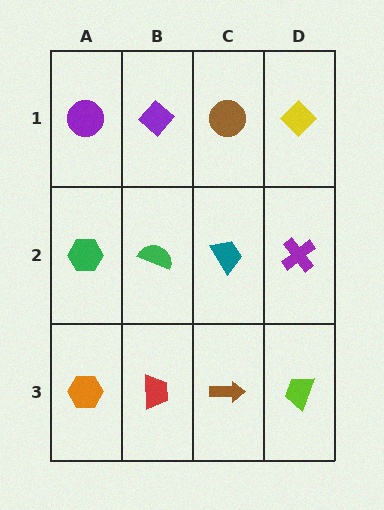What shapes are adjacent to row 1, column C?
A teal trapezoid (row 2, column C), a purple diamond (row 1, column B), a yellow diamond (row 1, column D).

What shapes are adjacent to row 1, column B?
A green semicircle (row 2, column B), a purple circle (row 1, column A), a brown circle (row 1, column C).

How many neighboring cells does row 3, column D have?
2.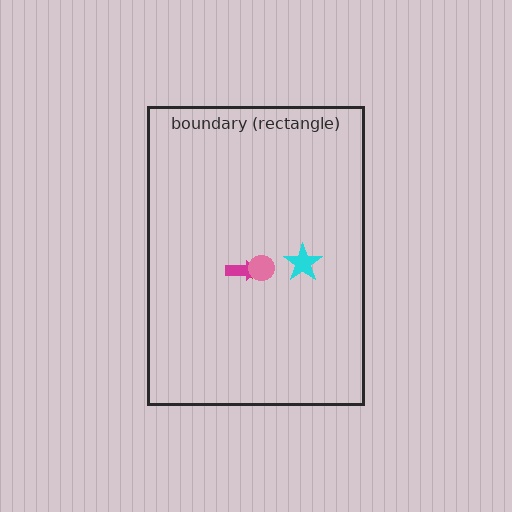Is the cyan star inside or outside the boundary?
Inside.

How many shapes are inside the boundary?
4 inside, 0 outside.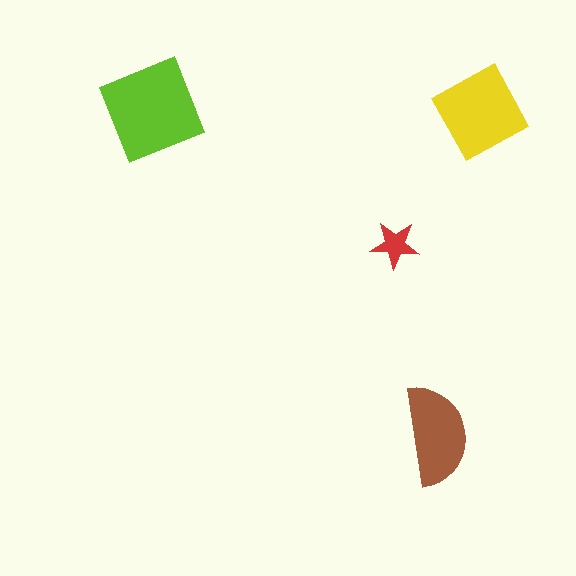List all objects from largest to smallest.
The lime diamond, the yellow square, the brown semicircle, the red star.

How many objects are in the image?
There are 4 objects in the image.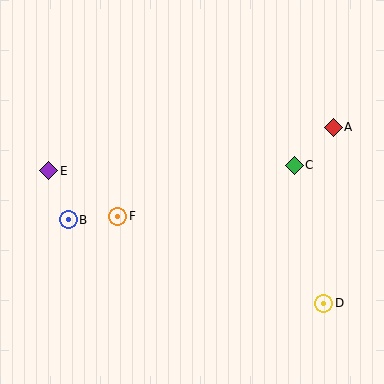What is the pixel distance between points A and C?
The distance between A and C is 55 pixels.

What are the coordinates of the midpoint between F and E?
The midpoint between F and E is at (83, 193).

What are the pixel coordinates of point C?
Point C is at (294, 165).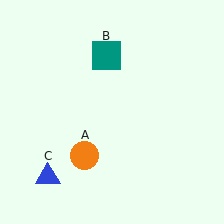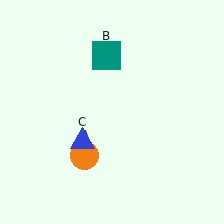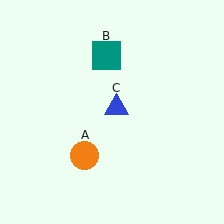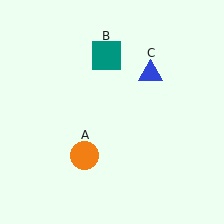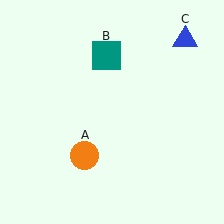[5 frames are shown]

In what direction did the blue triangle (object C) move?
The blue triangle (object C) moved up and to the right.